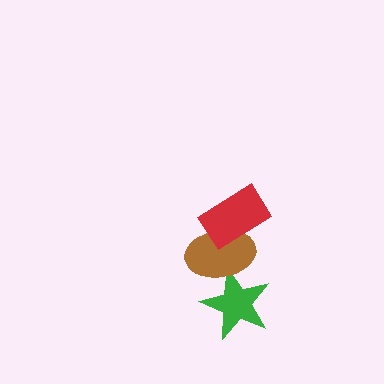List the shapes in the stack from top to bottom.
From top to bottom: the red rectangle, the brown ellipse, the green star.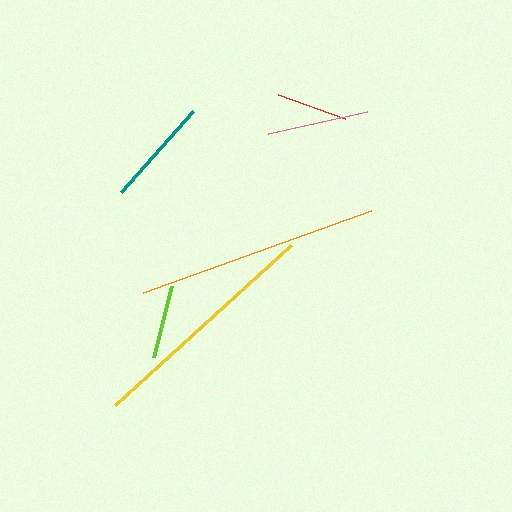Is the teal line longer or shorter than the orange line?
The orange line is longer than the teal line.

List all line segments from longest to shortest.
From longest to shortest: orange, yellow, teal, pink, lime, red.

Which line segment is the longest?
The orange line is the longest at approximately 242 pixels.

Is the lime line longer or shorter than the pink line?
The pink line is longer than the lime line.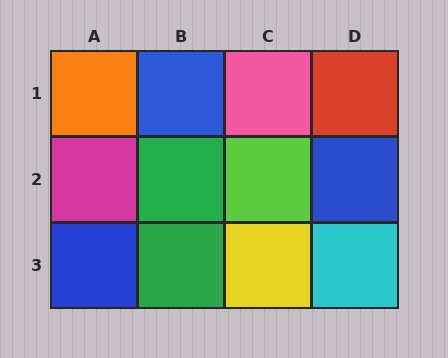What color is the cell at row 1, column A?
Orange.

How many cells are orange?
1 cell is orange.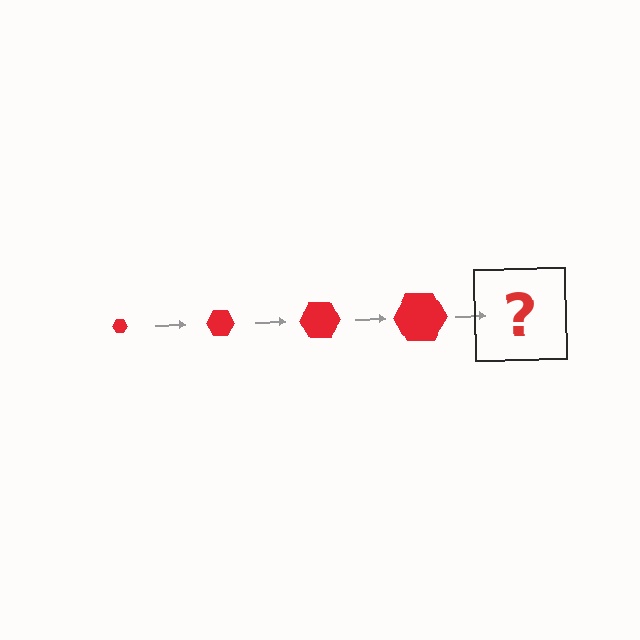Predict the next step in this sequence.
The next step is a red hexagon, larger than the previous one.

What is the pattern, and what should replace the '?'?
The pattern is that the hexagon gets progressively larger each step. The '?' should be a red hexagon, larger than the previous one.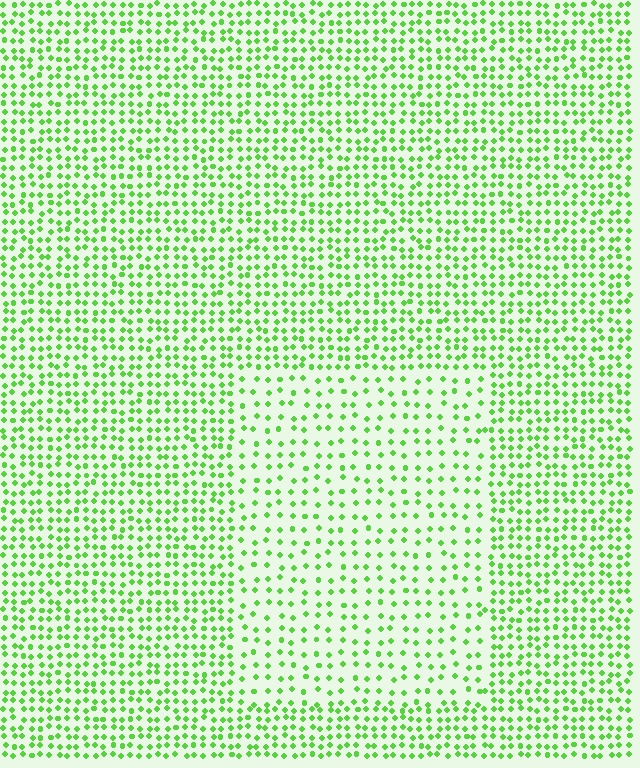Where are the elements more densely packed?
The elements are more densely packed outside the rectangle boundary.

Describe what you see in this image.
The image contains small lime elements arranged at two different densities. A rectangle-shaped region is visible where the elements are less densely packed than the surrounding area.